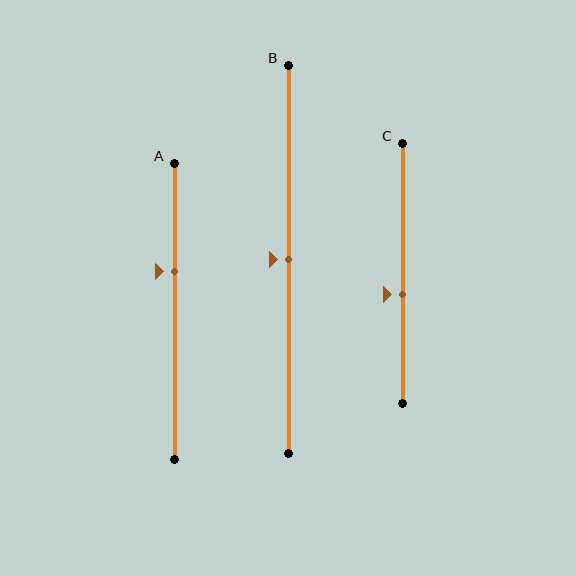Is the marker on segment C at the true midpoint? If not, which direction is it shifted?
No, the marker on segment C is shifted downward by about 8% of the segment length.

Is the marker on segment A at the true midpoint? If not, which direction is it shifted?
No, the marker on segment A is shifted upward by about 14% of the segment length.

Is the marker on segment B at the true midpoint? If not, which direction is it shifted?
Yes, the marker on segment B is at the true midpoint.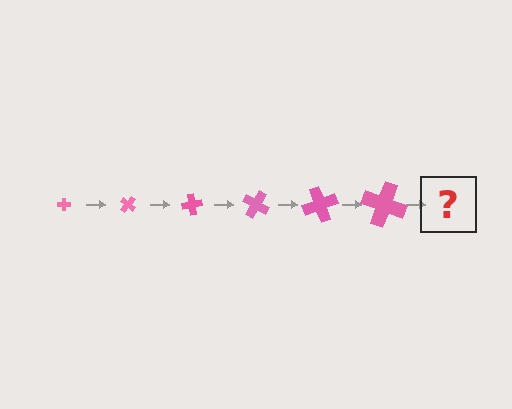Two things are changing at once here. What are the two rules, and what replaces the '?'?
The two rules are that the cross grows larger each step and it rotates 40 degrees each step. The '?' should be a cross, larger than the previous one and rotated 240 degrees from the start.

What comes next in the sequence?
The next element should be a cross, larger than the previous one and rotated 240 degrees from the start.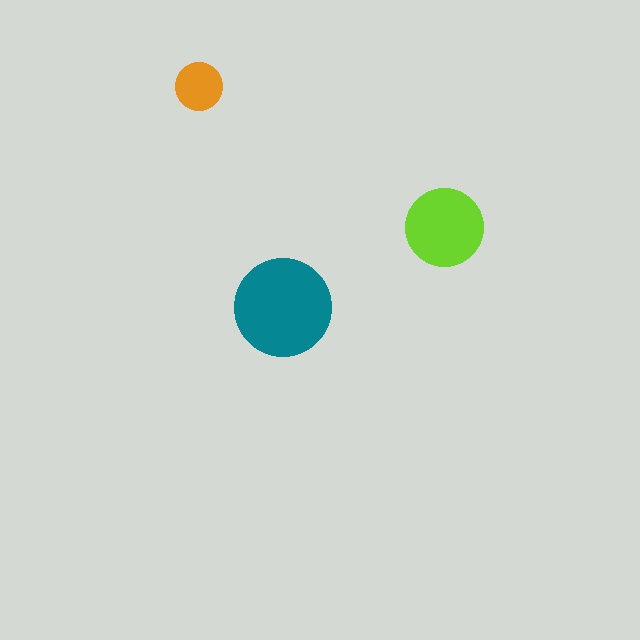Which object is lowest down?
The teal circle is bottommost.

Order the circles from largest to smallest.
the teal one, the lime one, the orange one.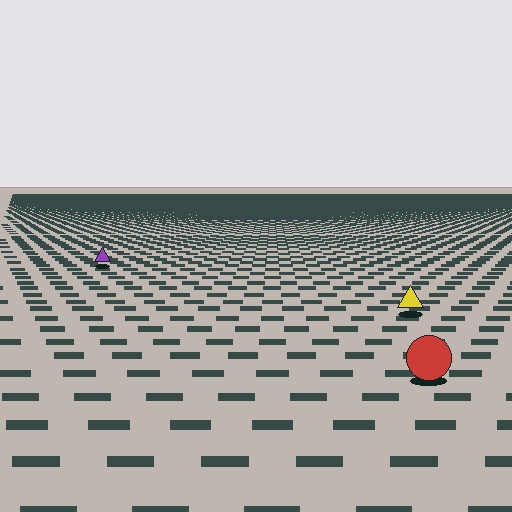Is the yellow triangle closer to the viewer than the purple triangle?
Yes. The yellow triangle is closer — you can tell from the texture gradient: the ground texture is coarser near it.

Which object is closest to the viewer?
The red circle is closest. The texture marks near it are larger and more spread out.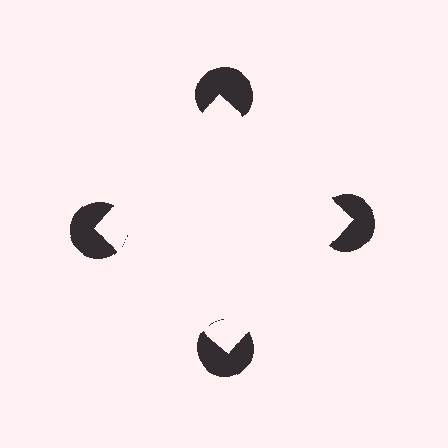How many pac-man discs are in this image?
There are 4 — one at each vertex of the illusory square.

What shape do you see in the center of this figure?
An illusory square — its edges are inferred from the aligned wedge cuts in the pac-man discs, not physically drawn.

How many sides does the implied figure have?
4 sides.